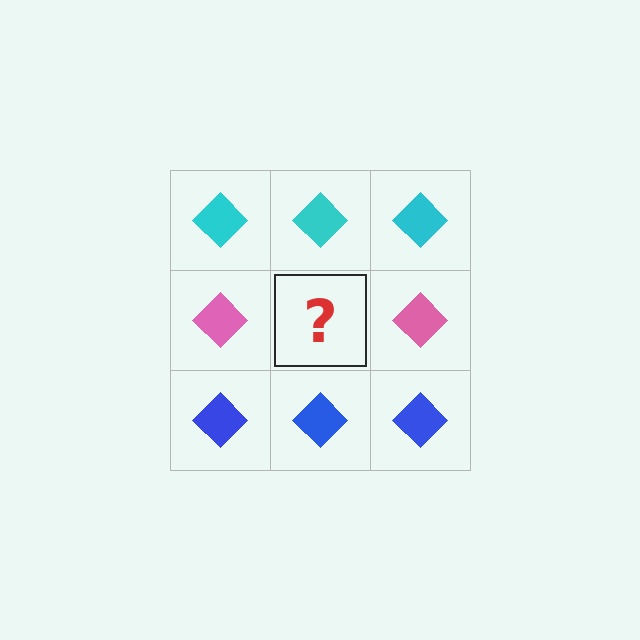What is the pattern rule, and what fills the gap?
The rule is that each row has a consistent color. The gap should be filled with a pink diamond.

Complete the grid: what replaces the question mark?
The question mark should be replaced with a pink diamond.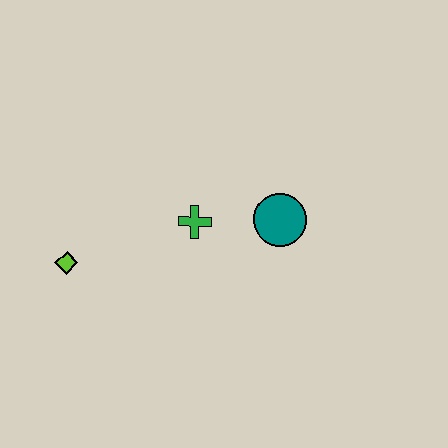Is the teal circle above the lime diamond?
Yes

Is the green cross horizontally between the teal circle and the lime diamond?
Yes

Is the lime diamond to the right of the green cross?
No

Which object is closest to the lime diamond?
The green cross is closest to the lime diamond.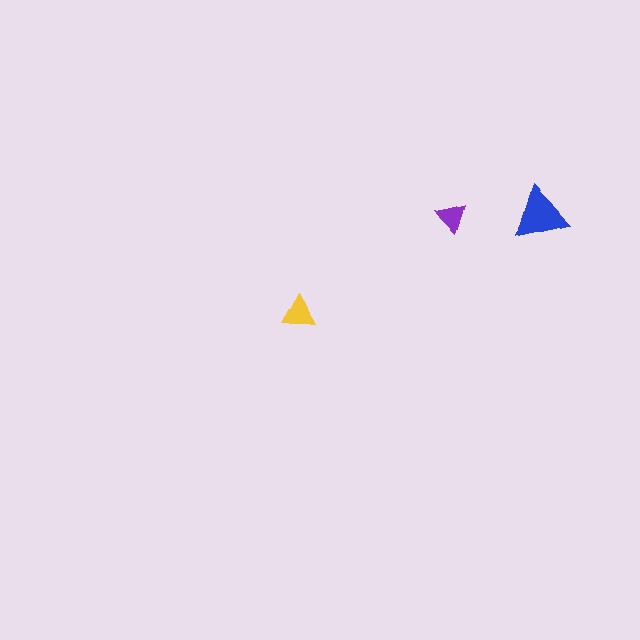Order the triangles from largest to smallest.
the blue one, the yellow one, the purple one.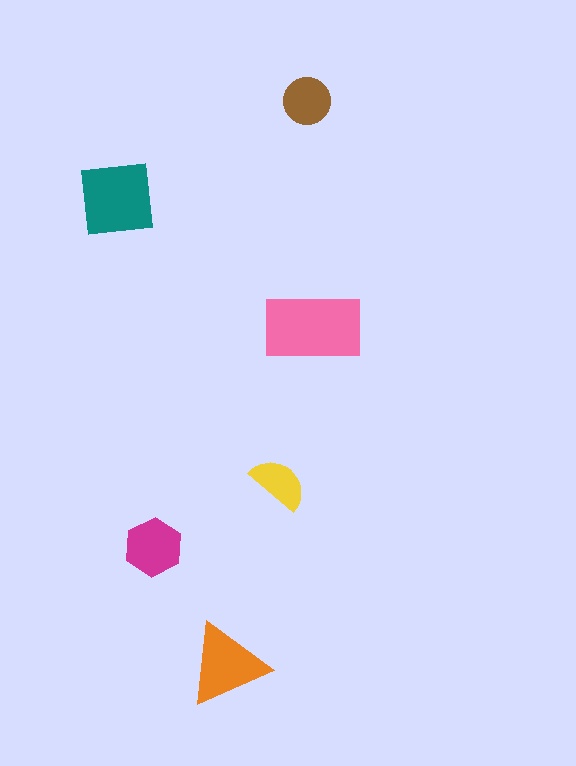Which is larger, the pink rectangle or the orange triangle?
The pink rectangle.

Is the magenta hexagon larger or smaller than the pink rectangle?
Smaller.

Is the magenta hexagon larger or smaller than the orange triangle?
Smaller.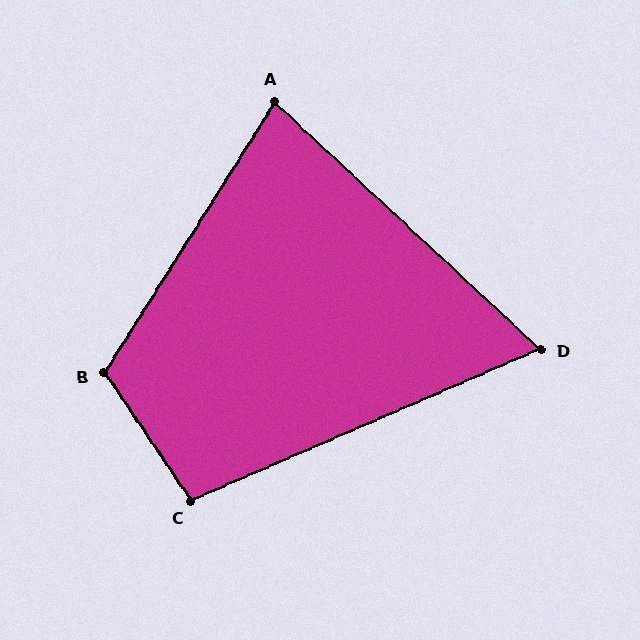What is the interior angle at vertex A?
Approximately 79 degrees (acute).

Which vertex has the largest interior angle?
B, at approximately 114 degrees.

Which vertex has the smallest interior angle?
D, at approximately 66 degrees.